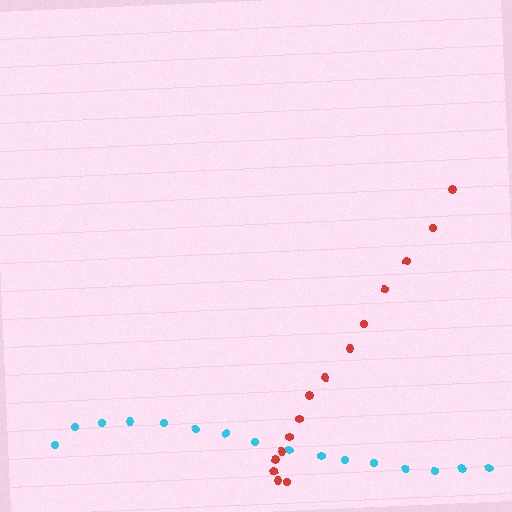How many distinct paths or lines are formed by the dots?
There are 2 distinct paths.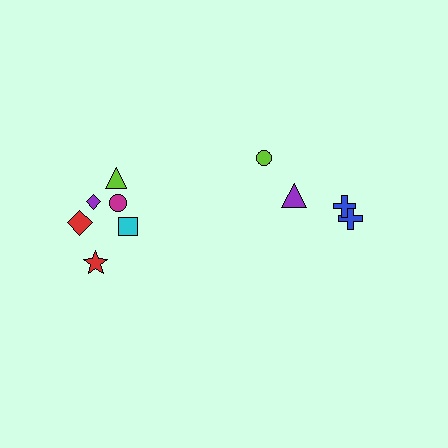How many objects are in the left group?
There are 6 objects.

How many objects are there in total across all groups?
There are 10 objects.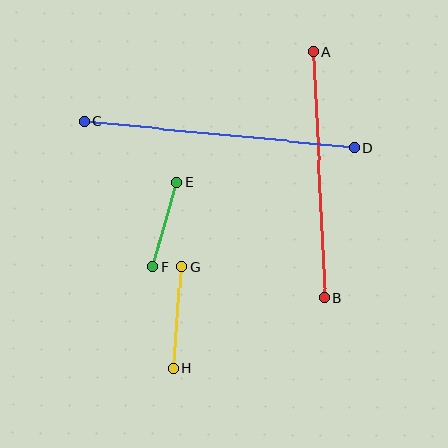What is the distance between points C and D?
The distance is approximately 271 pixels.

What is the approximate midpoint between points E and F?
The midpoint is at approximately (165, 224) pixels.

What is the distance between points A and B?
The distance is approximately 246 pixels.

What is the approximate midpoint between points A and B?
The midpoint is at approximately (319, 175) pixels.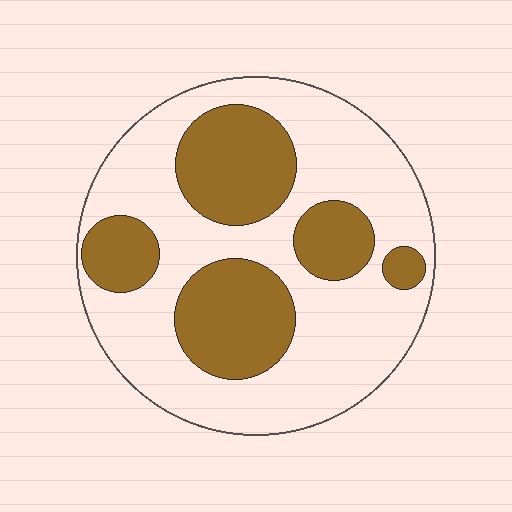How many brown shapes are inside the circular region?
5.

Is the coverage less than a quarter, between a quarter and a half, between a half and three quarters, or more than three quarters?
Between a quarter and a half.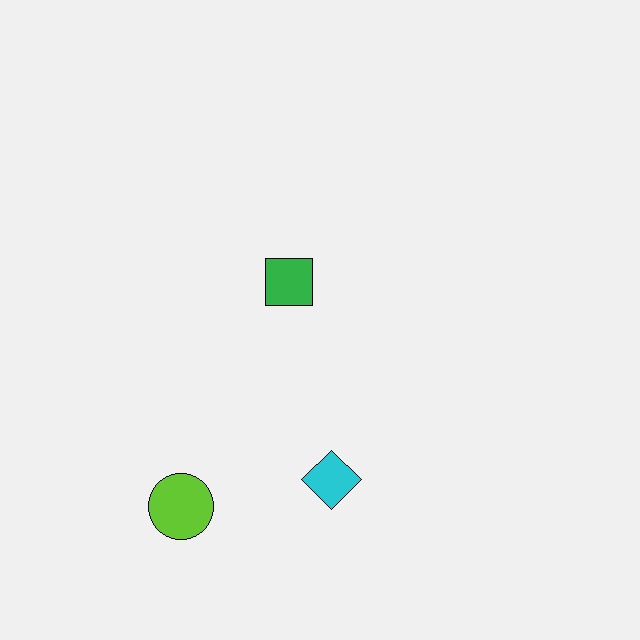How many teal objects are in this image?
There are no teal objects.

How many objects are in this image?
There are 3 objects.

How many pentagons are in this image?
There are no pentagons.